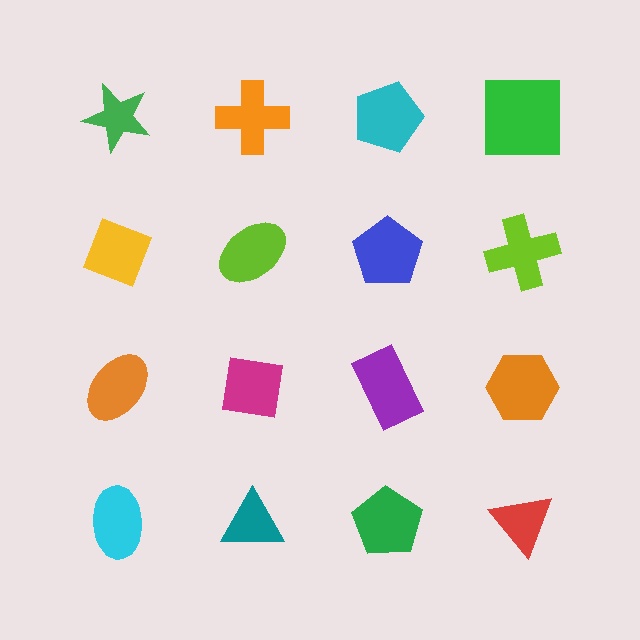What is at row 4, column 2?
A teal triangle.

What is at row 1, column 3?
A cyan pentagon.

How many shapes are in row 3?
4 shapes.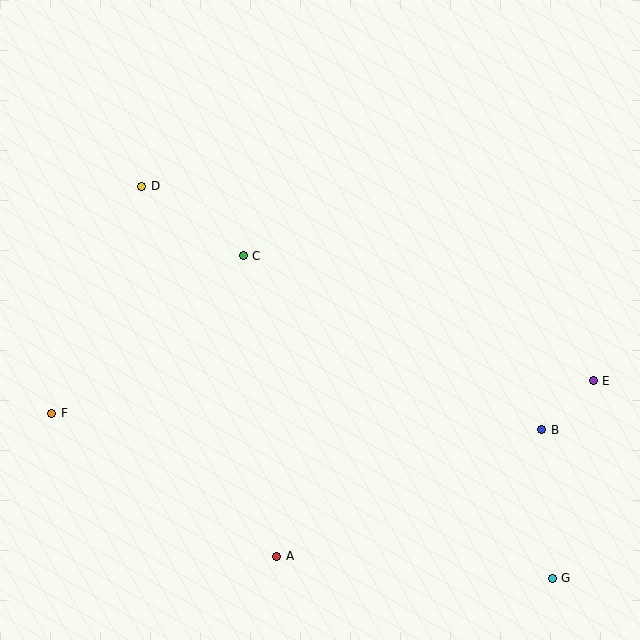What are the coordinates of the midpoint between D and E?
The midpoint between D and E is at (367, 284).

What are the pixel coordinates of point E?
Point E is at (593, 381).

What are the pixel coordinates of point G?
Point G is at (552, 578).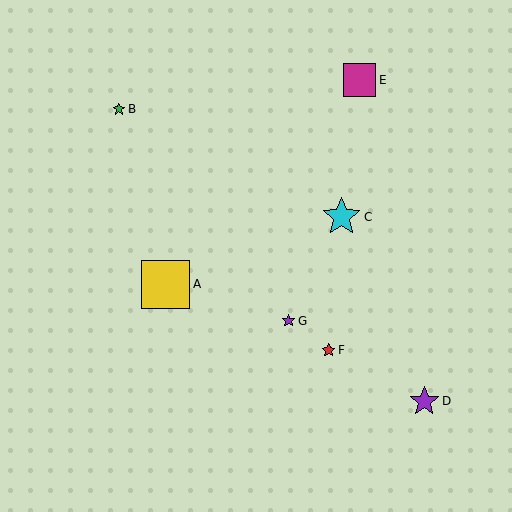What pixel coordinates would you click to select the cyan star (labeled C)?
Click at (342, 217) to select the cyan star C.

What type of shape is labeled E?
Shape E is a magenta square.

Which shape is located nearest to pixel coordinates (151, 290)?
The yellow square (labeled A) at (166, 284) is nearest to that location.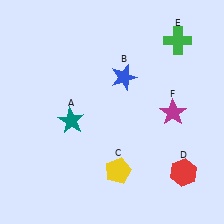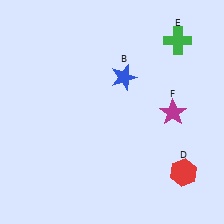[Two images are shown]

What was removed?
The yellow pentagon (C), the teal star (A) were removed in Image 2.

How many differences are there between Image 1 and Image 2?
There are 2 differences between the two images.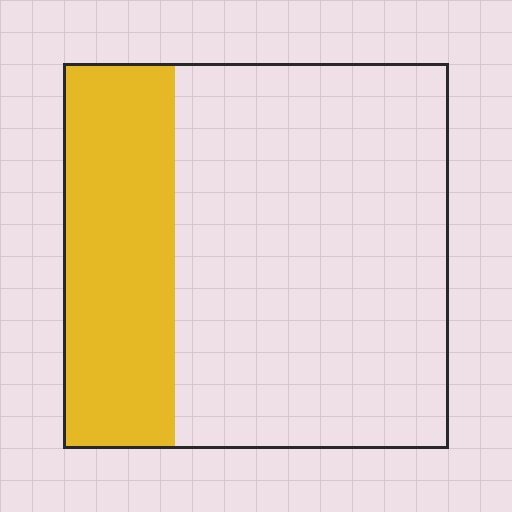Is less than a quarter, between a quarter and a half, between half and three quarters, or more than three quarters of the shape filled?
Between a quarter and a half.